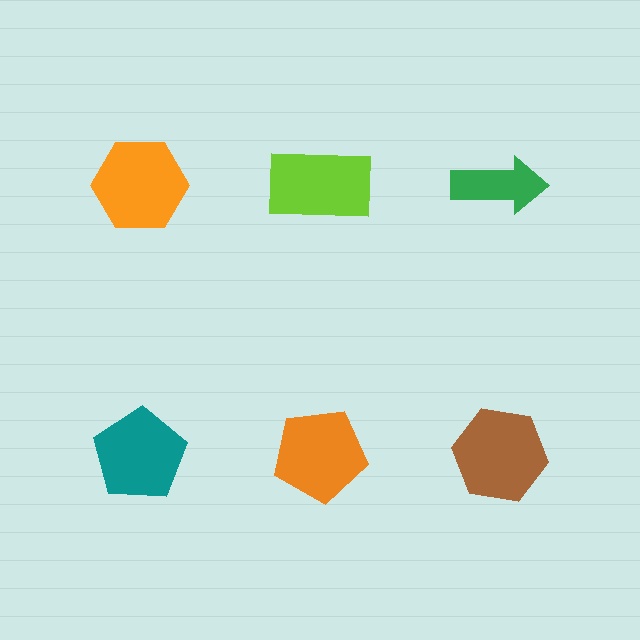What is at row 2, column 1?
A teal pentagon.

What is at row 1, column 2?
A lime rectangle.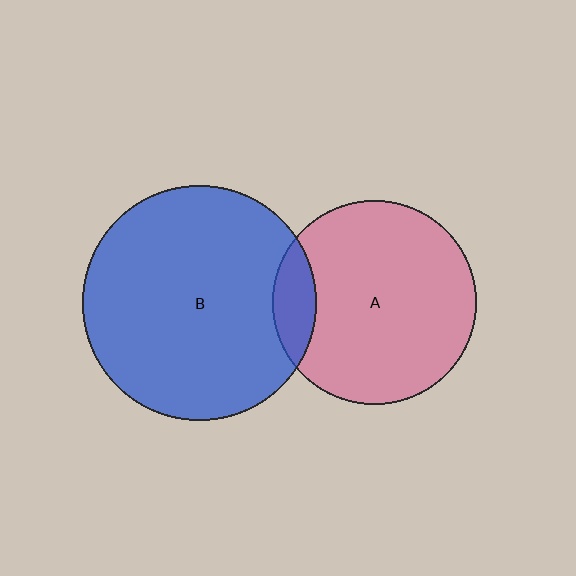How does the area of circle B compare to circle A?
Approximately 1.3 times.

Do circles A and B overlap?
Yes.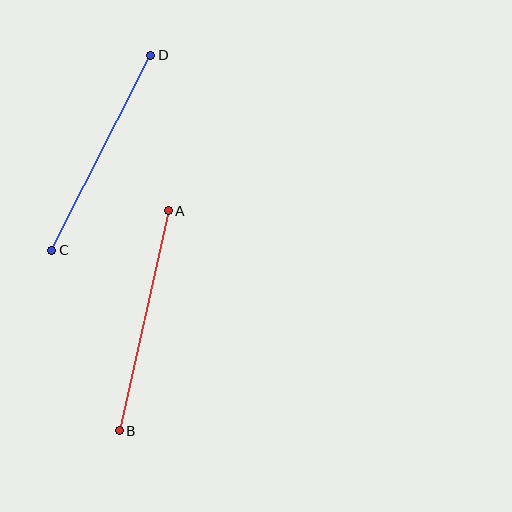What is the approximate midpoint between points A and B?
The midpoint is at approximately (144, 321) pixels.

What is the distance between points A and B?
The distance is approximately 226 pixels.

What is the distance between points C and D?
The distance is approximately 219 pixels.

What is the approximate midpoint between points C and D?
The midpoint is at approximately (101, 153) pixels.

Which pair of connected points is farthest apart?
Points A and B are farthest apart.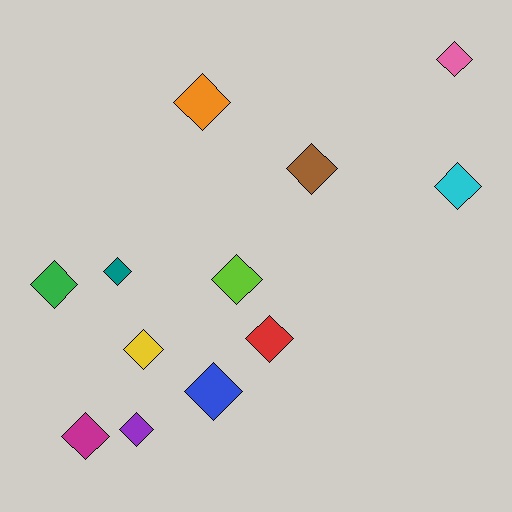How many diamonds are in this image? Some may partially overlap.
There are 12 diamonds.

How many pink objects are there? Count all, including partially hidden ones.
There is 1 pink object.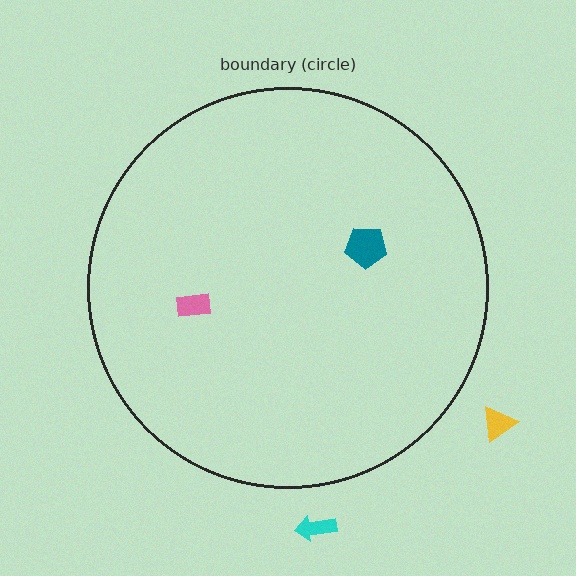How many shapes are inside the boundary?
2 inside, 2 outside.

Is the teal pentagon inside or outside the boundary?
Inside.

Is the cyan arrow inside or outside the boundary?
Outside.